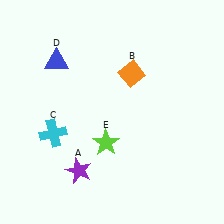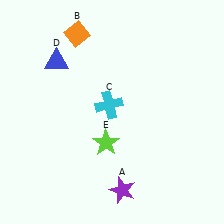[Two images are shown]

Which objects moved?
The objects that moved are: the purple star (A), the orange diamond (B), the cyan cross (C).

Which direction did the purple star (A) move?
The purple star (A) moved right.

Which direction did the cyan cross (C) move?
The cyan cross (C) moved right.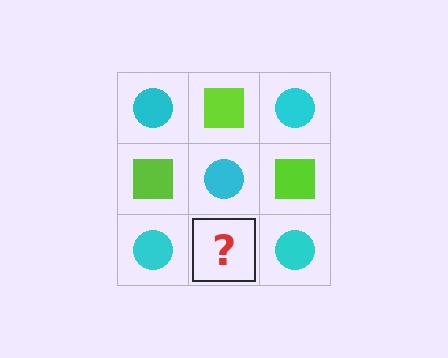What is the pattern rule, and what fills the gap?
The rule is that it alternates cyan circle and lime square in a checkerboard pattern. The gap should be filled with a lime square.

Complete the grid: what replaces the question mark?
The question mark should be replaced with a lime square.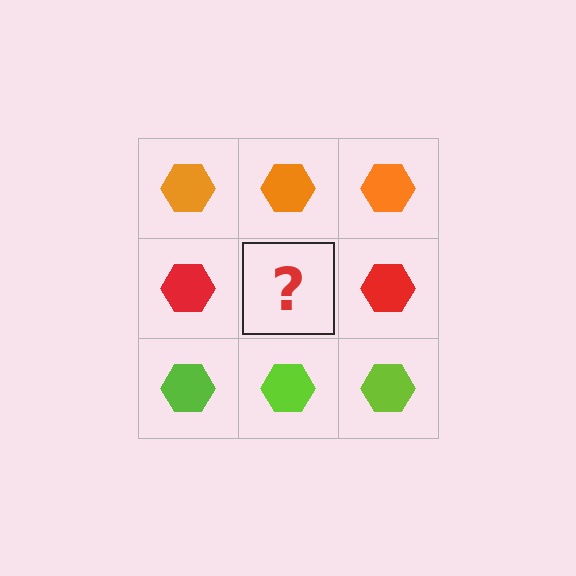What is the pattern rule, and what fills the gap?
The rule is that each row has a consistent color. The gap should be filled with a red hexagon.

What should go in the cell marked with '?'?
The missing cell should contain a red hexagon.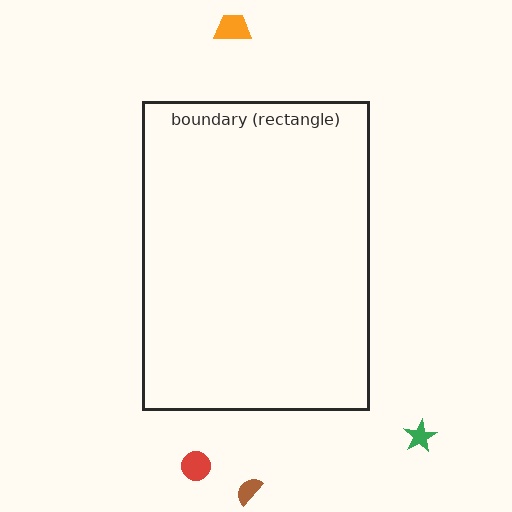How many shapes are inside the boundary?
0 inside, 4 outside.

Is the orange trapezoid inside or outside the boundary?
Outside.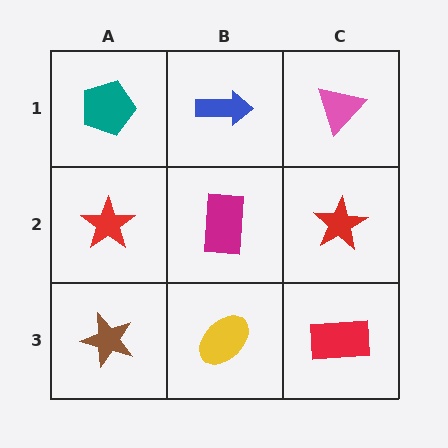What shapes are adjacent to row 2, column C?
A pink triangle (row 1, column C), a red rectangle (row 3, column C), a magenta rectangle (row 2, column B).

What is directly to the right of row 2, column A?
A magenta rectangle.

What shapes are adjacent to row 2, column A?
A teal pentagon (row 1, column A), a brown star (row 3, column A), a magenta rectangle (row 2, column B).